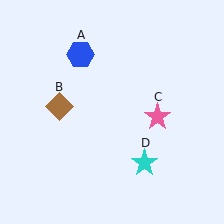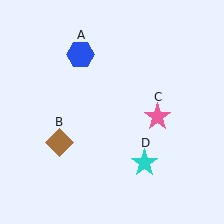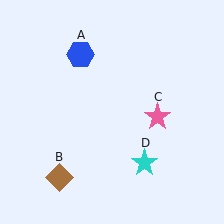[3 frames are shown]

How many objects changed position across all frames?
1 object changed position: brown diamond (object B).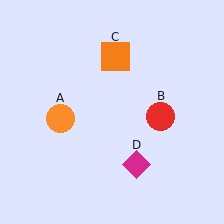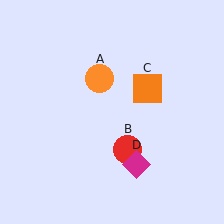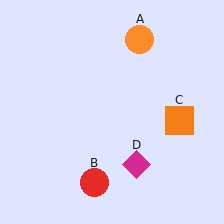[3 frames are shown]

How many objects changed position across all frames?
3 objects changed position: orange circle (object A), red circle (object B), orange square (object C).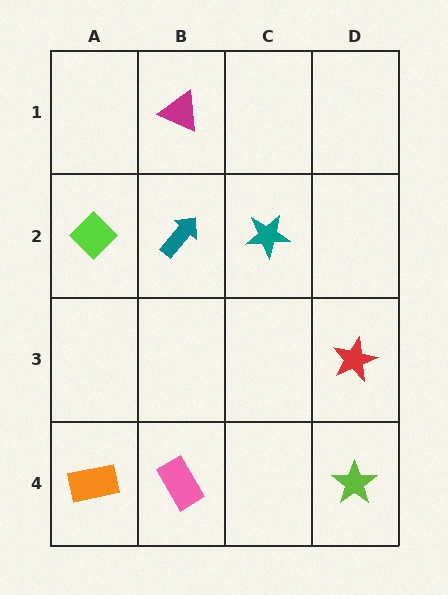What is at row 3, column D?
A red star.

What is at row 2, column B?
A teal arrow.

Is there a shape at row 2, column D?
No, that cell is empty.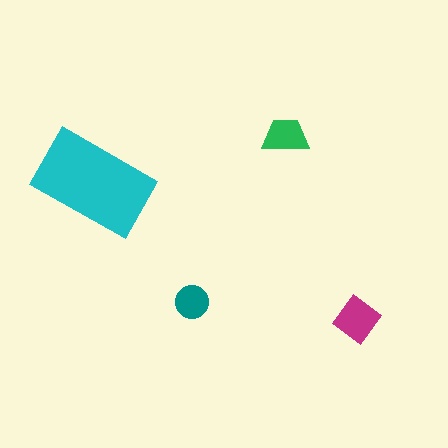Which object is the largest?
The cyan rectangle.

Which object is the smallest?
The teal circle.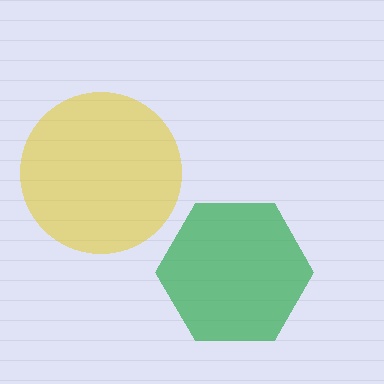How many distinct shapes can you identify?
There are 2 distinct shapes: a green hexagon, a yellow circle.